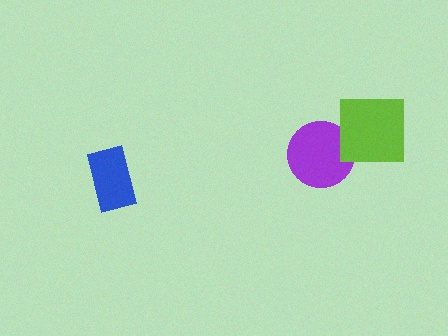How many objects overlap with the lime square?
1 object overlaps with the lime square.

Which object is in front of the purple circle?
The lime square is in front of the purple circle.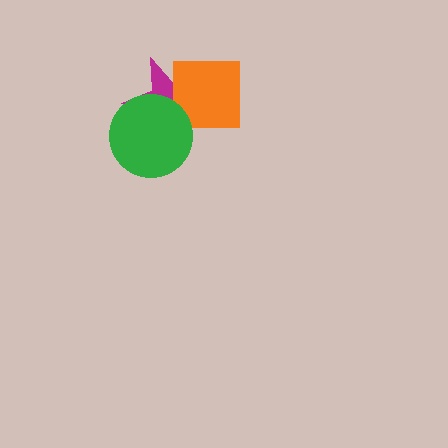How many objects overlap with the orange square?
1 object overlaps with the orange square.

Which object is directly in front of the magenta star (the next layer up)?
The orange square is directly in front of the magenta star.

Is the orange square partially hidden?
No, no other shape covers it.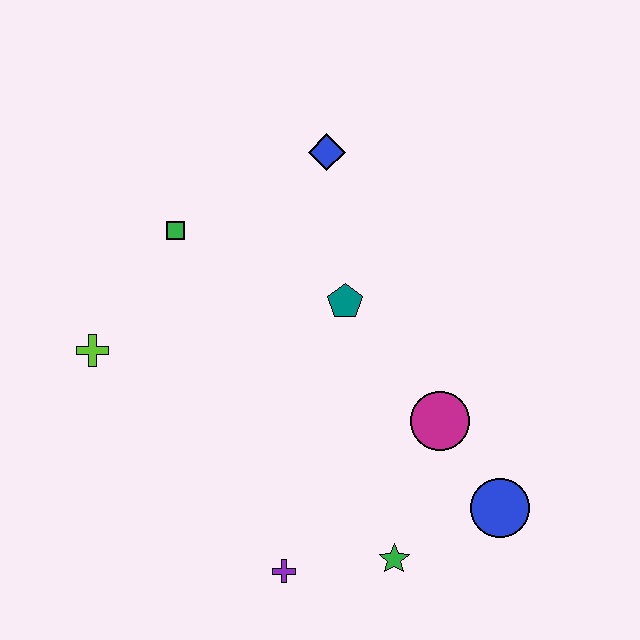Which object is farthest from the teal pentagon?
The purple cross is farthest from the teal pentagon.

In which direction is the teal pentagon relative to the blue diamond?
The teal pentagon is below the blue diamond.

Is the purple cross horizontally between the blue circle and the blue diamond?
No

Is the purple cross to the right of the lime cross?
Yes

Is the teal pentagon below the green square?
Yes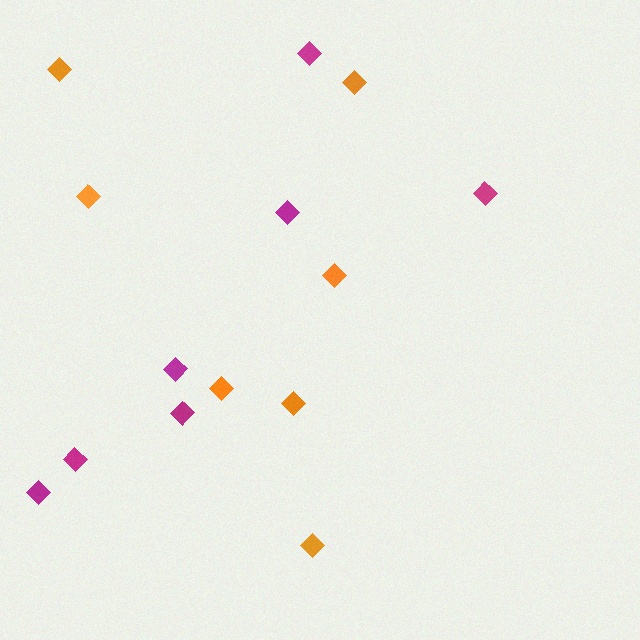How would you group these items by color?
There are 2 groups: one group of magenta diamonds (7) and one group of orange diamonds (7).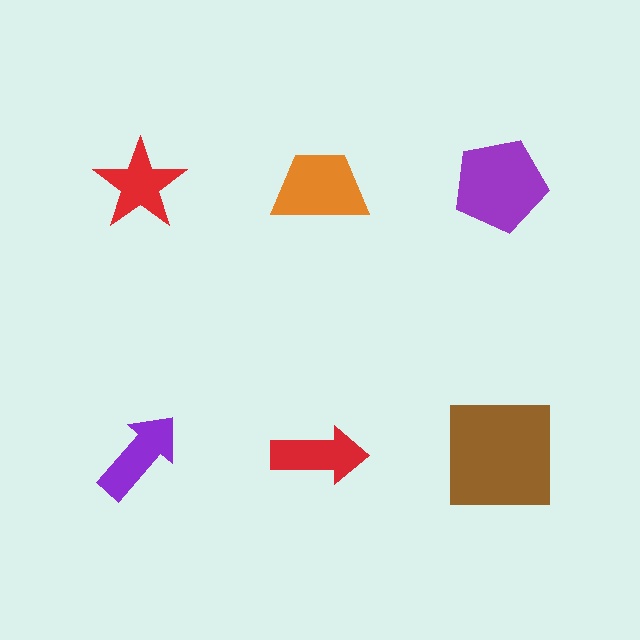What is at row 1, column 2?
An orange trapezoid.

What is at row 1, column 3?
A purple pentagon.